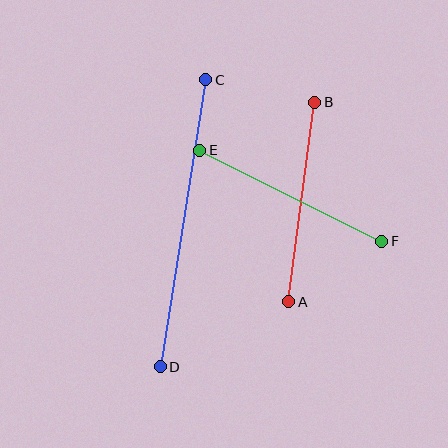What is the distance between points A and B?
The distance is approximately 201 pixels.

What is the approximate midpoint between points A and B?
The midpoint is at approximately (302, 202) pixels.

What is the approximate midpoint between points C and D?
The midpoint is at approximately (183, 223) pixels.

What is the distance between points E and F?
The distance is approximately 203 pixels.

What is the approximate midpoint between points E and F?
The midpoint is at approximately (291, 196) pixels.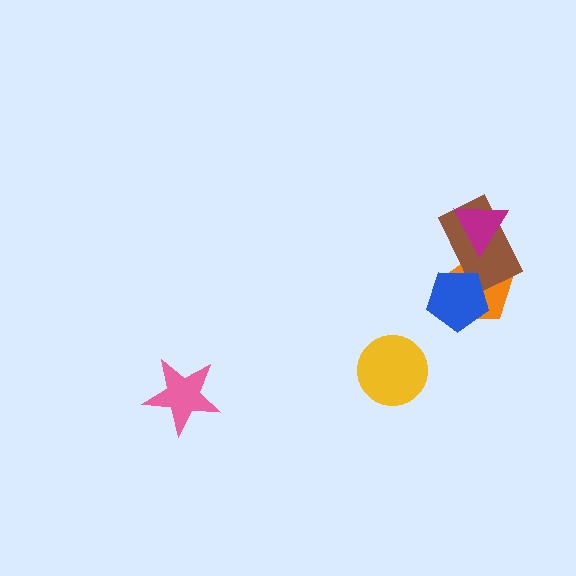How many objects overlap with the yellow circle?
0 objects overlap with the yellow circle.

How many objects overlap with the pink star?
0 objects overlap with the pink star.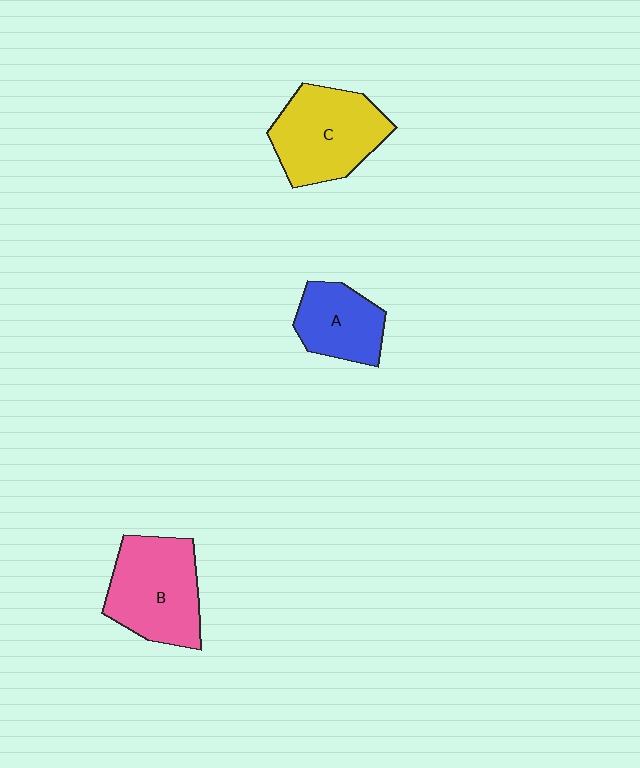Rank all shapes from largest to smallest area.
From largest to smallest: B (pink), C (yellow), A (blue).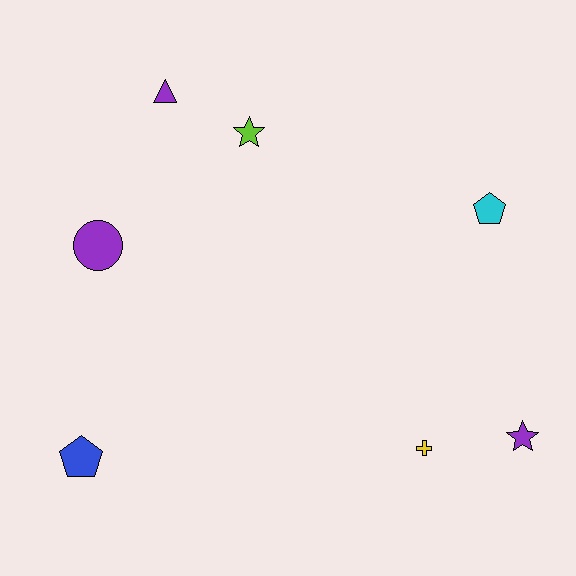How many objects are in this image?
There are 7 objects.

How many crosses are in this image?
There is 1 cross.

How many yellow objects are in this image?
There is 1 yellow object.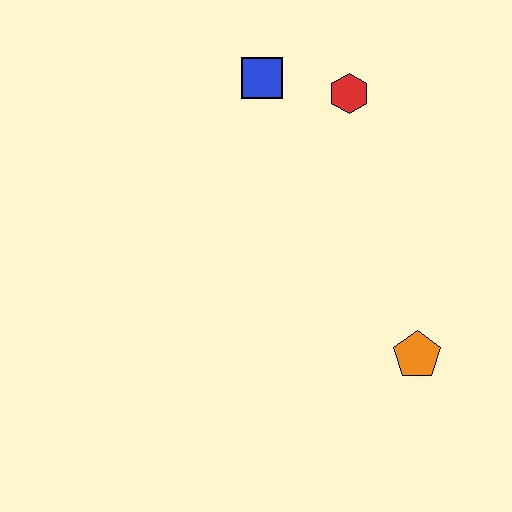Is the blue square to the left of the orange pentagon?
Yes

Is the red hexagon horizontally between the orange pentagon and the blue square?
Yes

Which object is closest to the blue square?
The red hexagon is closest to the blue square.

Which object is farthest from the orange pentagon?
The blue square is farthest from the orange pentagon.